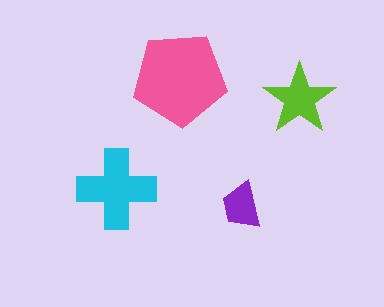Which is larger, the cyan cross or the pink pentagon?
The pink pentagon.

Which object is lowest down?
The purple trapezoid is bottommost.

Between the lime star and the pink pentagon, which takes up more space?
The pink pentagon.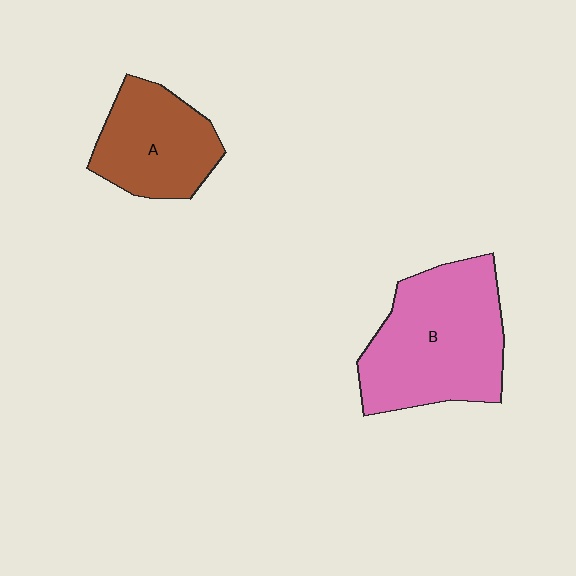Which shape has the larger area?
Shape B (pink).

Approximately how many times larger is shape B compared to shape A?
Approximately 1.5 times.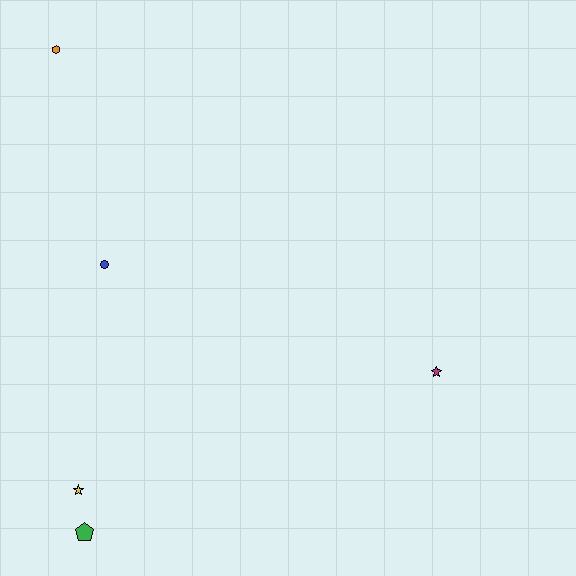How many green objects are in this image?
There is 1 green object.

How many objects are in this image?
There are 5 objects.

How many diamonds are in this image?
There are no diamonds.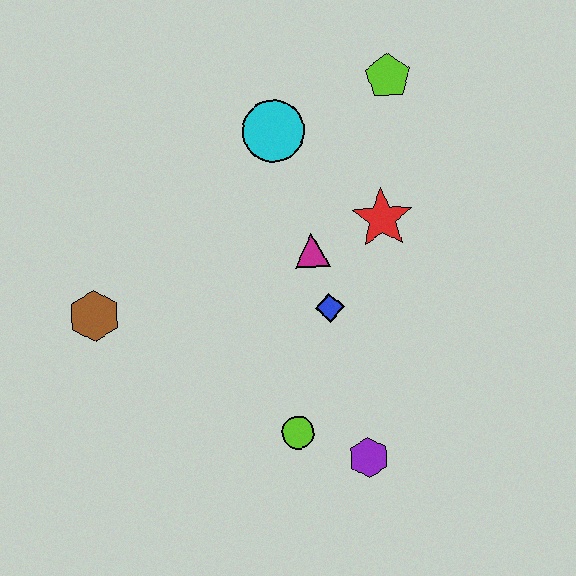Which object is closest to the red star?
The magenta triangle is closest to the red star.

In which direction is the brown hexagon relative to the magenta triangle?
The brown hexagon is to the left of the magenta triangle.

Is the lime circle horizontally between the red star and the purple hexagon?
No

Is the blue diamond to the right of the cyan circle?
Yes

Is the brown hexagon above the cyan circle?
No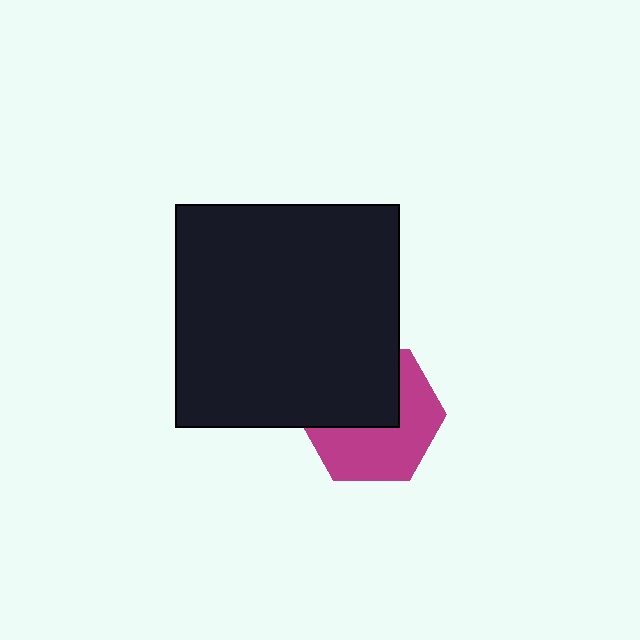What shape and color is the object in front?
The object in front is a black square.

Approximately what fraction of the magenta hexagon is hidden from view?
Roughly 45% of the magenta hexagon is hidden behind the black square.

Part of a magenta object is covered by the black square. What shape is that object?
It is a hexagon.